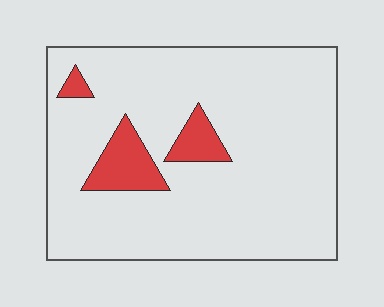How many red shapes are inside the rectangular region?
3.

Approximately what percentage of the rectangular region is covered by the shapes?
Approximately 10%.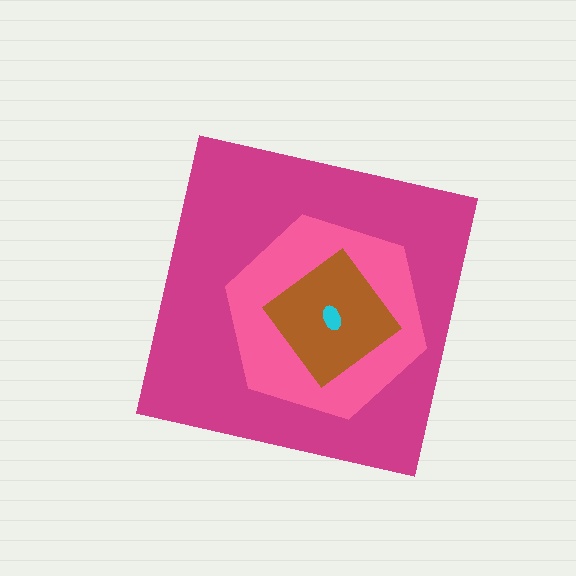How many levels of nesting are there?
4.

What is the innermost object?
The cyan ellipse.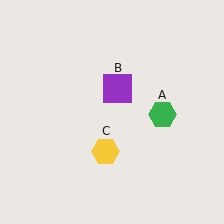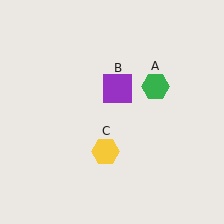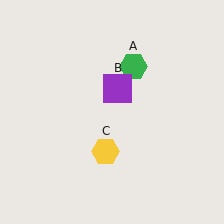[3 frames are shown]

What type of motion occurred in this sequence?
The green hexagon (object A) rotated counterclockwise around the center of the scene.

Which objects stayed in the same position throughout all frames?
Purple square (object B) and yellow hexagon (object C) remained stationary.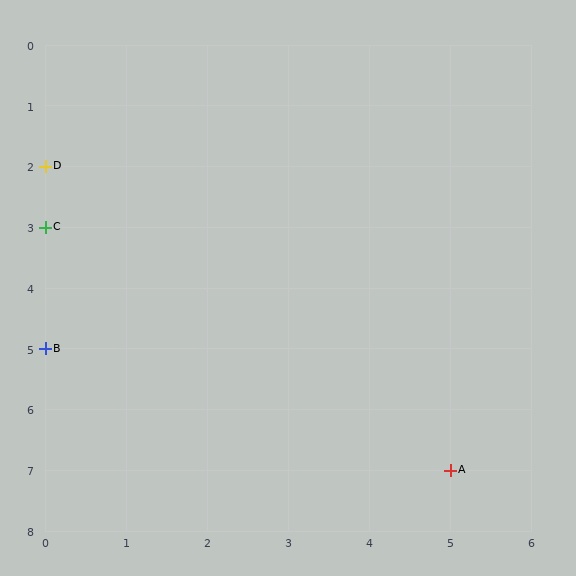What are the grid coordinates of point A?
Point A is at grid coordinates (5, 7).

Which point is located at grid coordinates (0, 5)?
Point B is at (0, 5).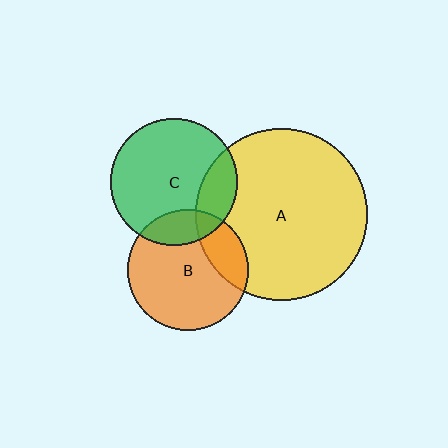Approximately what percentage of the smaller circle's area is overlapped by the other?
Approximately 20%.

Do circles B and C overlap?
Yes.